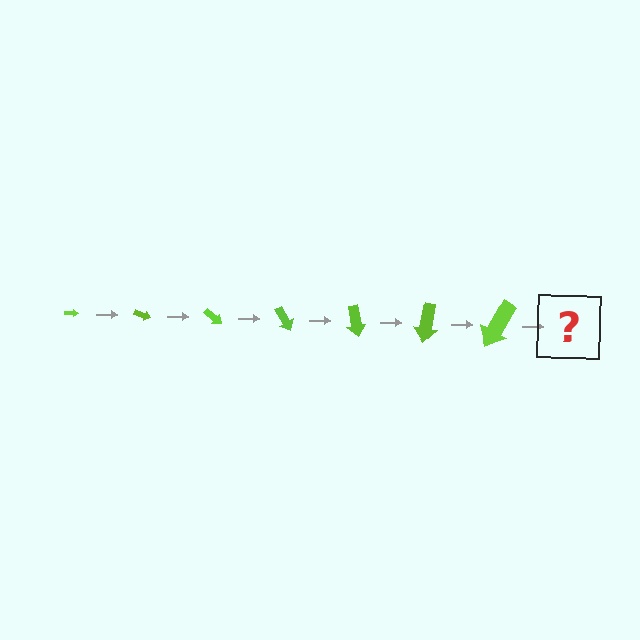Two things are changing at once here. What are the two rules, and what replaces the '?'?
The two rules are that the arrow grows larger each step and it rotates 20 degrees each step. The '?' should be an arrow, larger than the previous one and rotated 140 degrees from the start.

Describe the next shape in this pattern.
It should be an arrow, larger than the previous one and rotated 140 degrees from the start.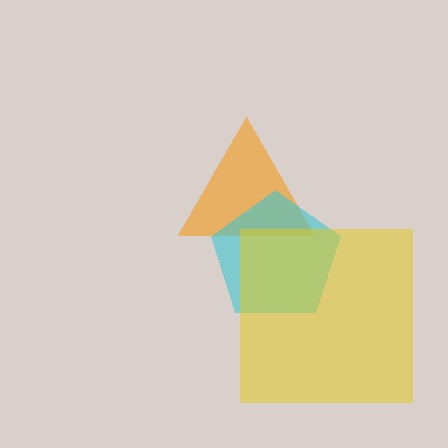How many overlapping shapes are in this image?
There are 3 overlapping shapes in the image.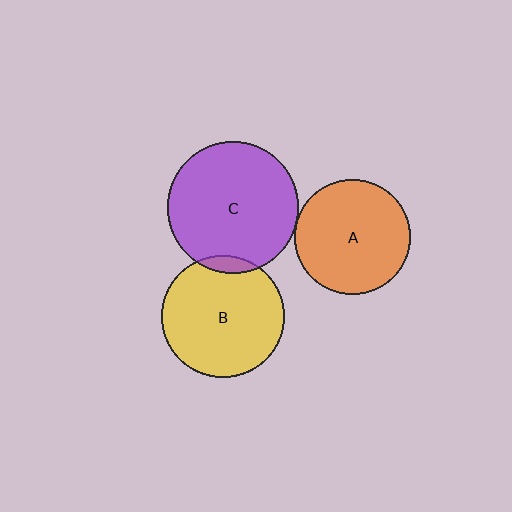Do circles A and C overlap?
Yes.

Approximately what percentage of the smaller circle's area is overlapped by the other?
Approximately 5%.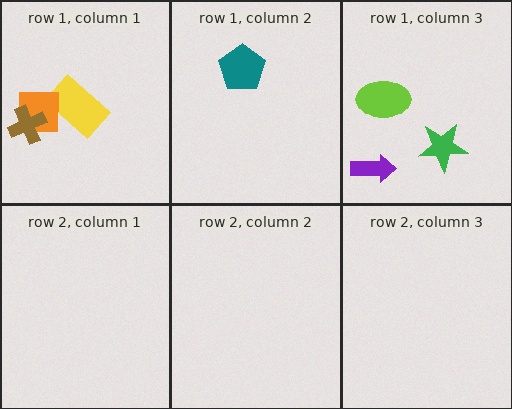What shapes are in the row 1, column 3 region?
The purple arrow, the lime ellipse, the green star.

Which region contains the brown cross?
The row 1, column 1 region.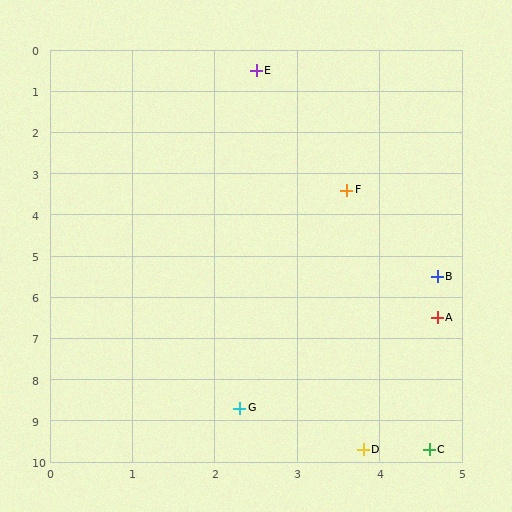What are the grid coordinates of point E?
Point E is at approximately (2.5, 0.5).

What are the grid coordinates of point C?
Point C is at approximately (4.6, 9.7).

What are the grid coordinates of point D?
Point D is at approximately (3.8, 9.7).